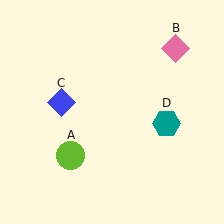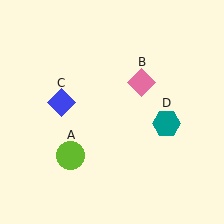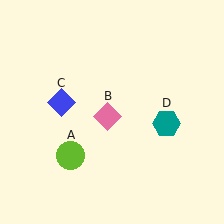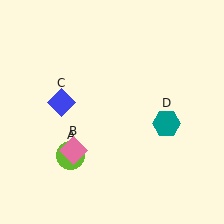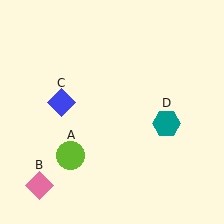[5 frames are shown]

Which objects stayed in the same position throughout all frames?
Lime circle (object A) and blue diamond (object C) and teal hexagon (object D) remained stationary.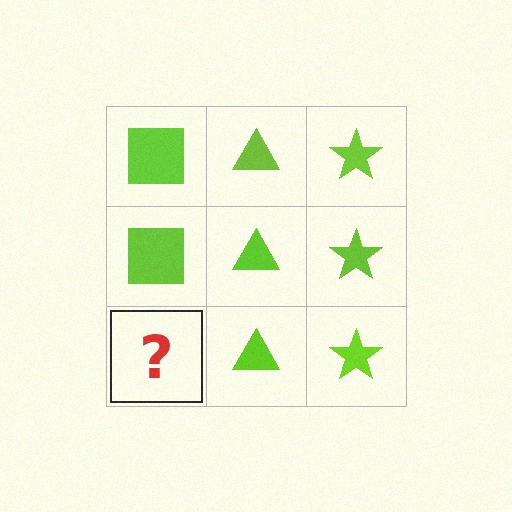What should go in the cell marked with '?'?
The missing cell should contain a lime square.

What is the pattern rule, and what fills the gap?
The rule is that each column has a consistent shape. The gap should be filled with a lime square.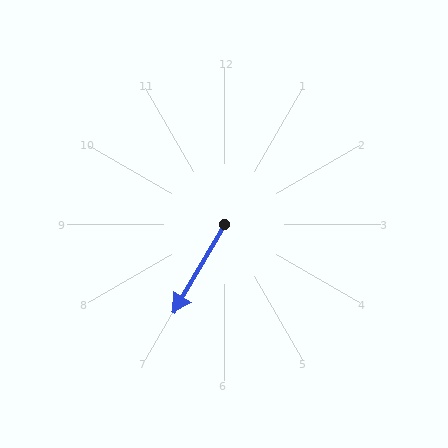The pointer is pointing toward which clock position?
Roughly 7 o'clock.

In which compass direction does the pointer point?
Southwest.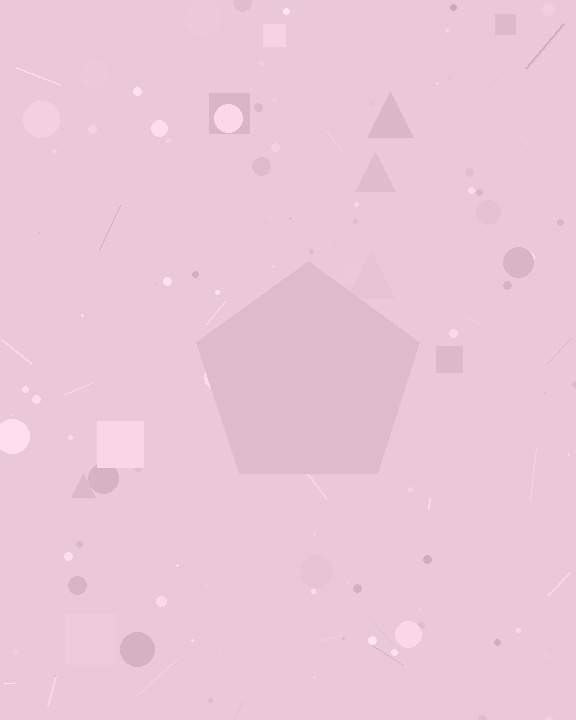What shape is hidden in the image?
A pentagon is hidden in the image.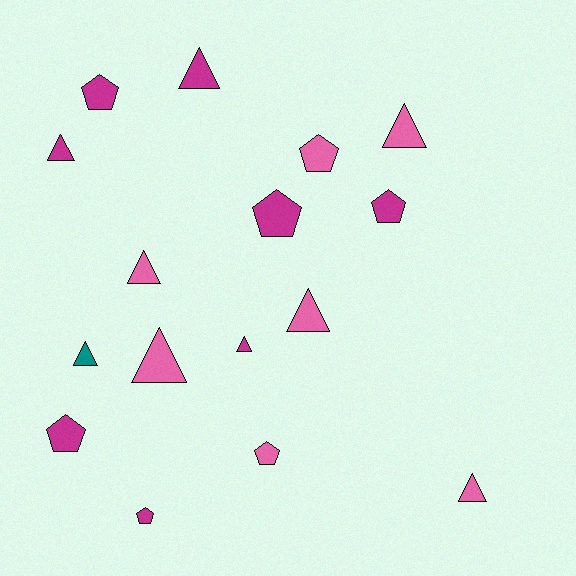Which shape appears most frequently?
Triangle, with 9 objects.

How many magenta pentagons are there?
There are 5 magenta pentagons.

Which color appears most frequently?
Magenta, with 8 objects.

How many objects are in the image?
There are 16 objects.